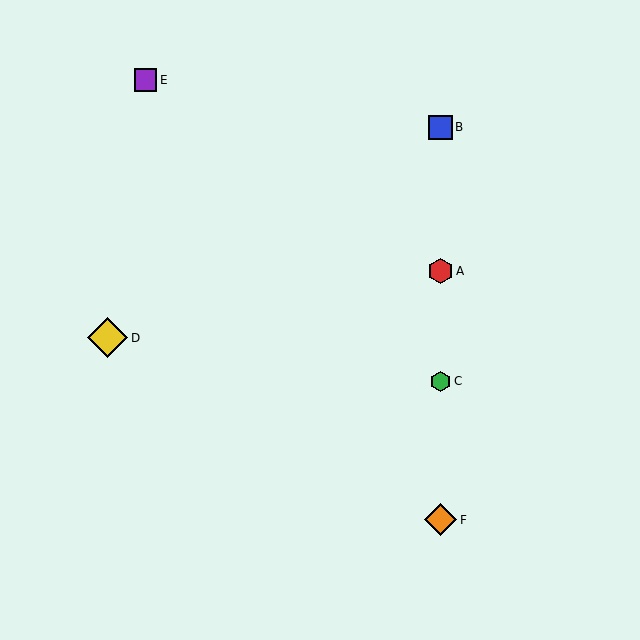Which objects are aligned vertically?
Objects A, B, C, F are aligned vertically.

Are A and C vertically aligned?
Yes, both are at x≈440.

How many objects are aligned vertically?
4 objects (A, B, C, F) are aligned vertically.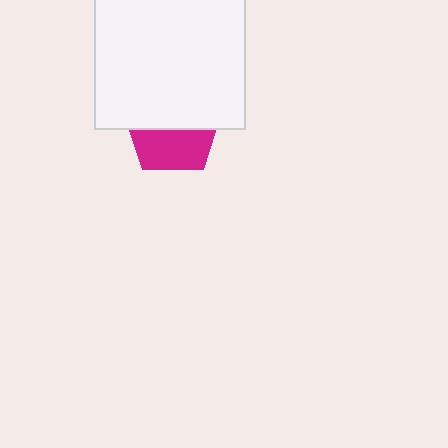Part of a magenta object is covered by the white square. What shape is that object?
It is a pentagon.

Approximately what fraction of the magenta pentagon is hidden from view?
Roughly 53% of the magenta pentagon is hidden behind the white square.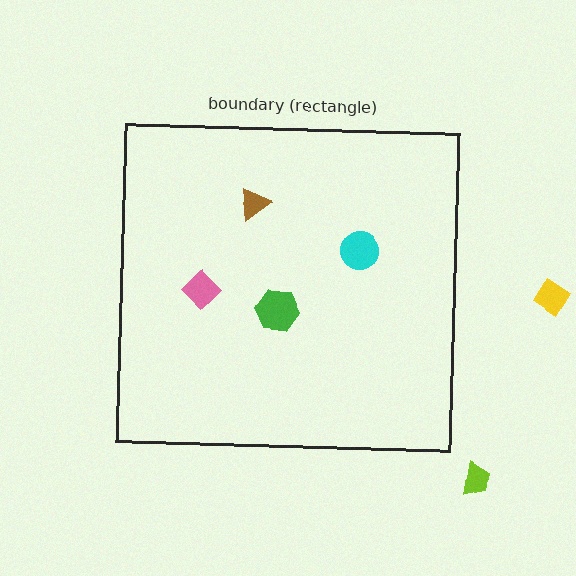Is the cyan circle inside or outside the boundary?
Inside.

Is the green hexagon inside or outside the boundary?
Inside.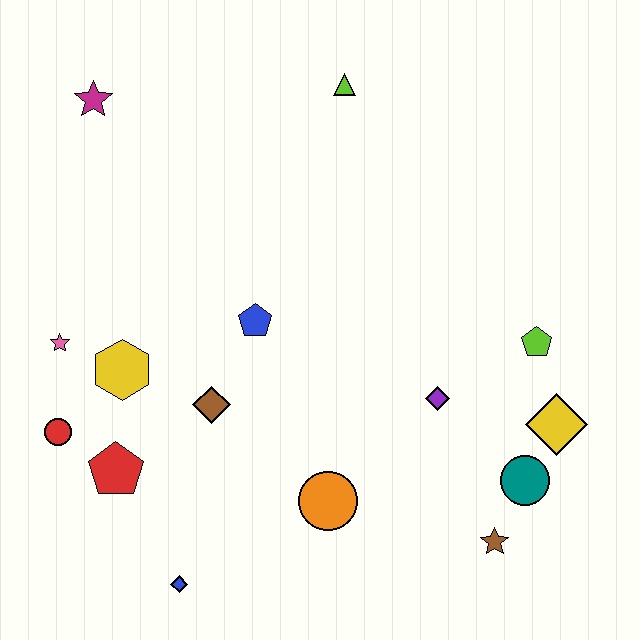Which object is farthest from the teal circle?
The magenta star is farthest from the teal circle.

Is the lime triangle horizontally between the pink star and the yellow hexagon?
No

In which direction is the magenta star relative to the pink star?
The magenta star is above the pink star.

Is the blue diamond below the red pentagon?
Yes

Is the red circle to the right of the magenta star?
No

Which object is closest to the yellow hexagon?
The pink star is closest to the yellow hexagon.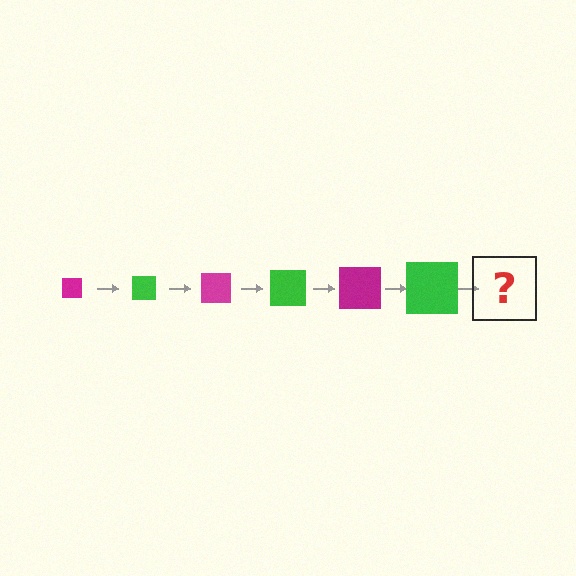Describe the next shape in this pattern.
It should be a magenta square, larger than the previous one.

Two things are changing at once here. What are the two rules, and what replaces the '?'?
The two rules are that the square grows larger each step and the color cycles through magenta and green. The '?' should be a magenta square, larger than the previous one.